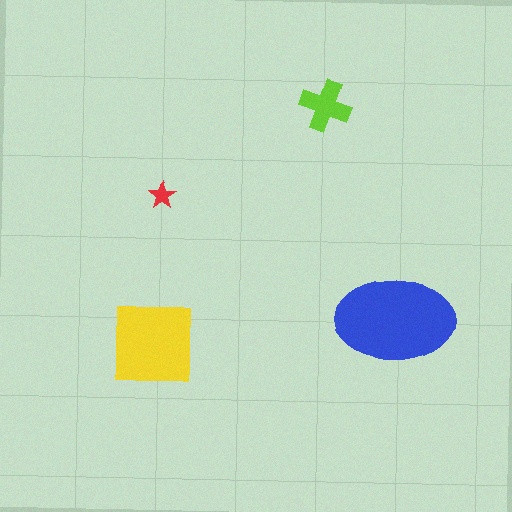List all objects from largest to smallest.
The blue ellipse, the yellow square, the lime cross, the red star.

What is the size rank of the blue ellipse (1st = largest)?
1st.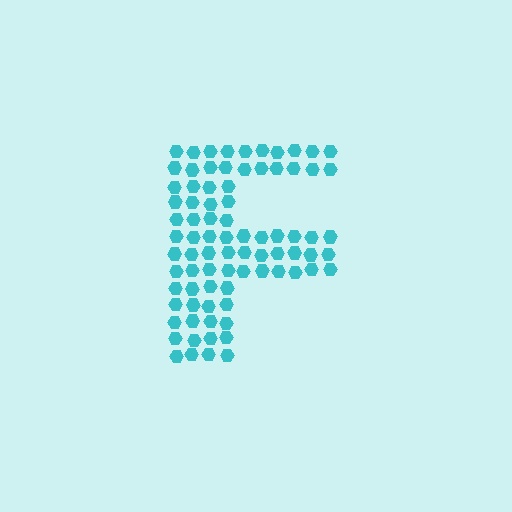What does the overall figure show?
The overall figure shows the letter F.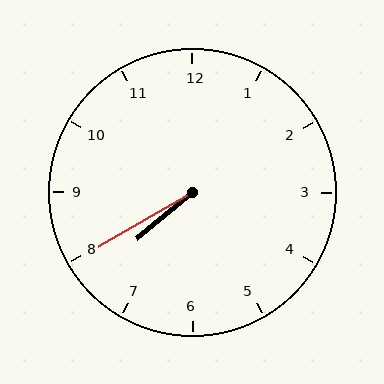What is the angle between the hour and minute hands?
Approximately 10 degrees.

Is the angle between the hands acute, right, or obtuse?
It is acute.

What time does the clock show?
7:40.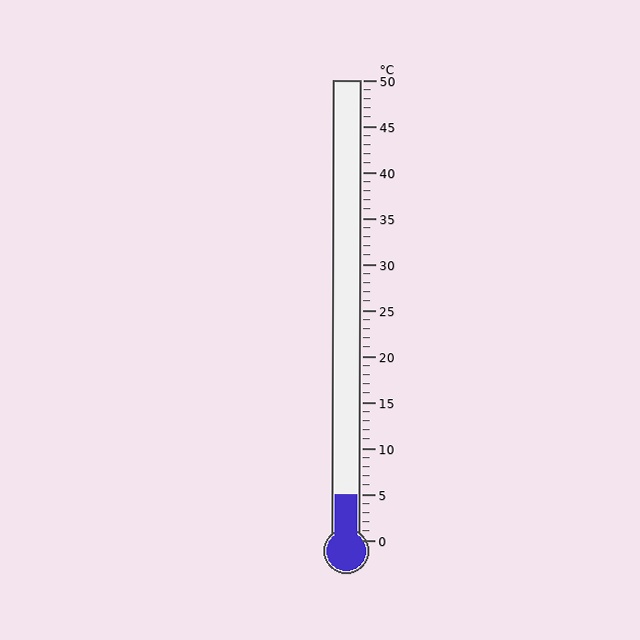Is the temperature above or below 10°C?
The temperature is below 10°C.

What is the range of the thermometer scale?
The thermometer scale ranges from 0°C to 50°C.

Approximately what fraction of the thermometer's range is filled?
The thermometer is filled to approximately 10% of its range.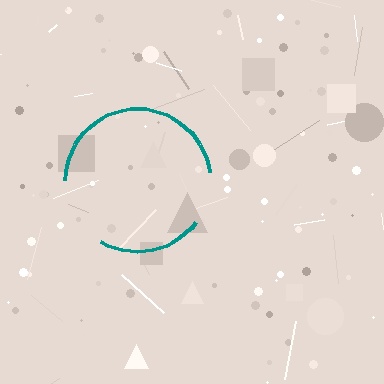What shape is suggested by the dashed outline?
The dashed outline suggests a circle.